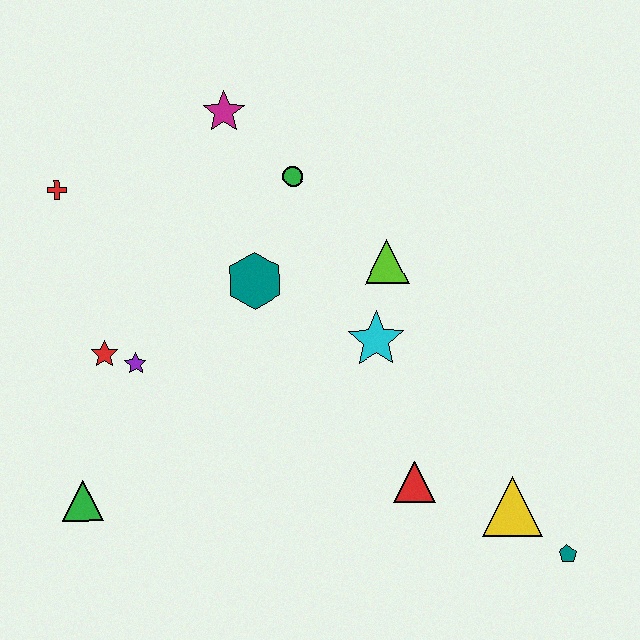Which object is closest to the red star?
The purple star is closest to the red star.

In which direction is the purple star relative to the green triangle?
The purple star is above the green triangle.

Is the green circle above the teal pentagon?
Yes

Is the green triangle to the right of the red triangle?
No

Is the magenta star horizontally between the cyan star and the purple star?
Yes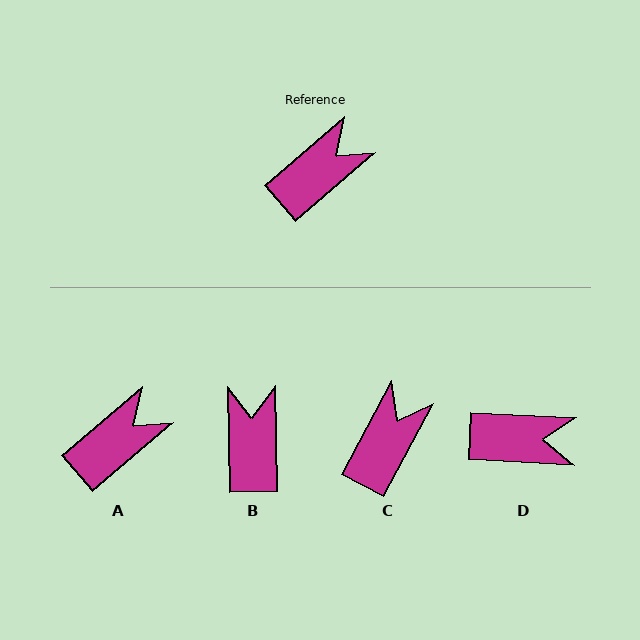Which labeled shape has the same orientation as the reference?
A.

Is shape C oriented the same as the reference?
No, it is off by about 21 degrees.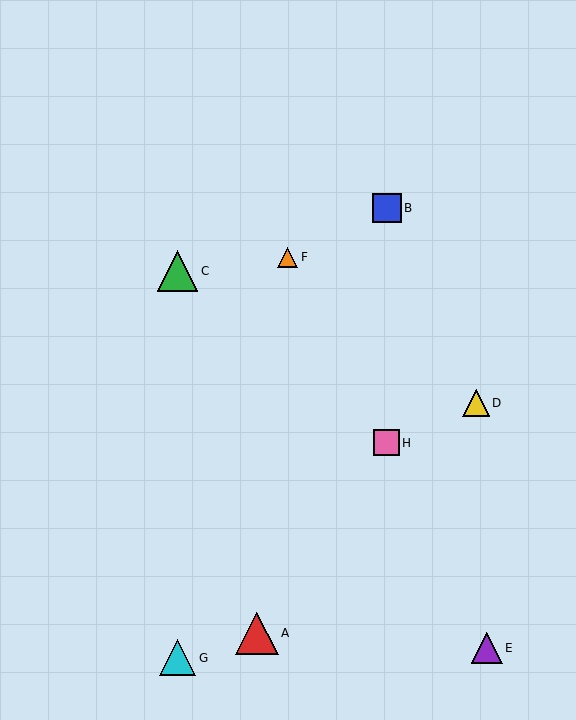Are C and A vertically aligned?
No, C is at x≈177 and A is at x≈257.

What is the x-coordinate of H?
Object H is at x≈386.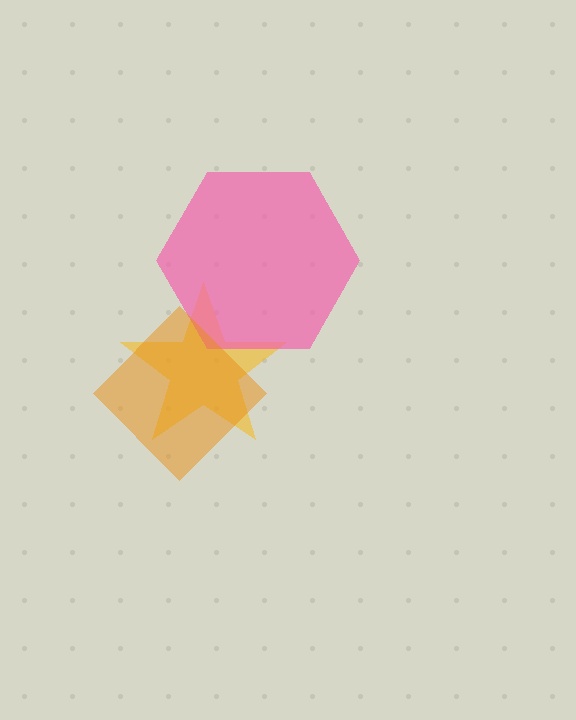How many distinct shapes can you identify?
There are 3 distinct shapes: a yellow star, a pink hexagon, an orange diamond.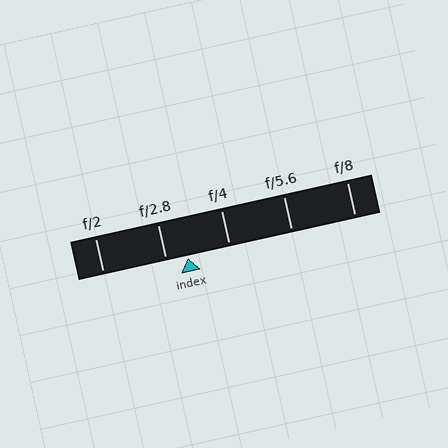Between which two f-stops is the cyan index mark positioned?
The index mark is between f/2.8 and f/4.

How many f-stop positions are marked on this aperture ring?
There are 5 f-stop positions marked.